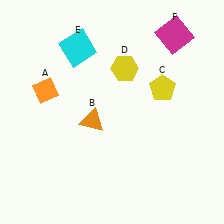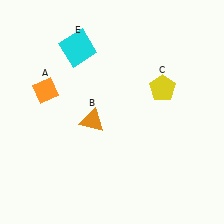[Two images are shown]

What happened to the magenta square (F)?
The magenta square (F) was removed in Image 2. It was in the top-right area of Image 1.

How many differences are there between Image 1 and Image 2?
There are 2 differences between the two images.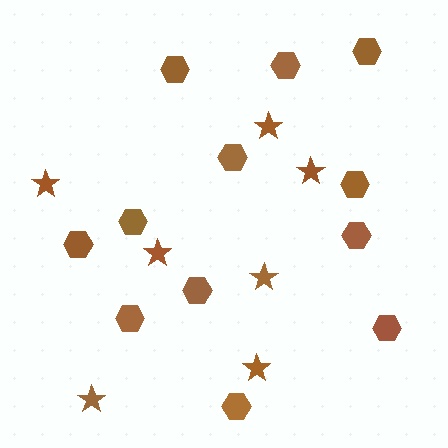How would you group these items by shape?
There are 2 groups: one group of hexagons (12) and one group of stars (7).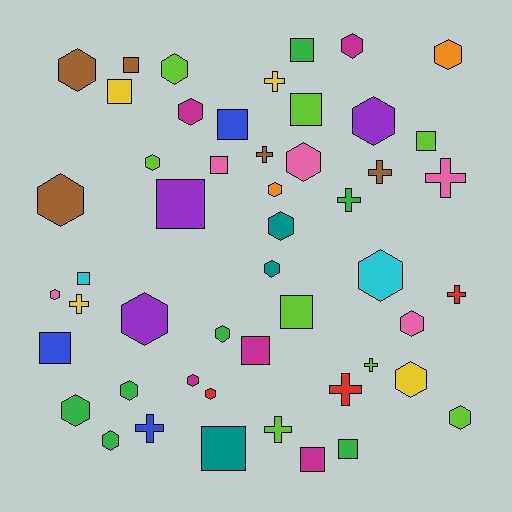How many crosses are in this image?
There are 11 crosses.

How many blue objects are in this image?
There are 3 blue objects.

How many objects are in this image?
There are 50 objects.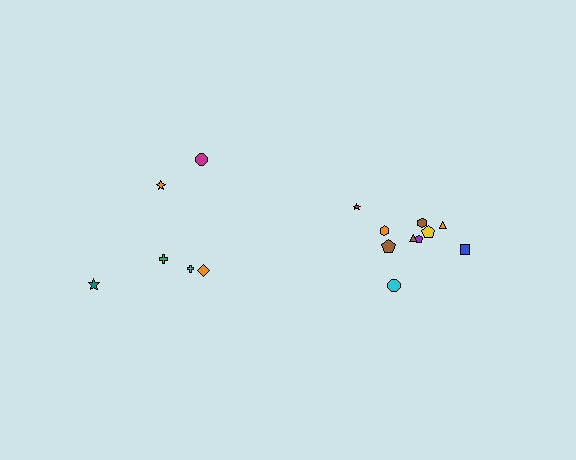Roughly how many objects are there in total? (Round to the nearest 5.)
Roughly 15 objects in total.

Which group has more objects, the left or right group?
The right group.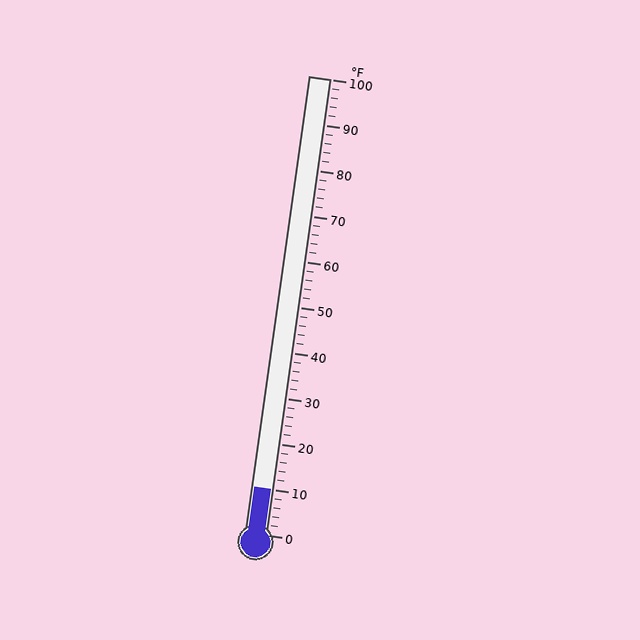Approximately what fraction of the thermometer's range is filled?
The thermometer is filled to approximately 10% of its range.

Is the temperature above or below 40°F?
The temperature is below 40°F.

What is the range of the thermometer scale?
The thermometer scale ranges from 0°F to 100°F.